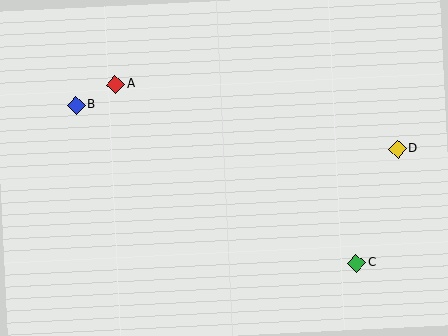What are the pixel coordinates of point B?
Point B is at (76, 105).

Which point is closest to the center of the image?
Point A at (115, 85) is closest to the center.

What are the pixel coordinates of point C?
Point C is at (356, 263).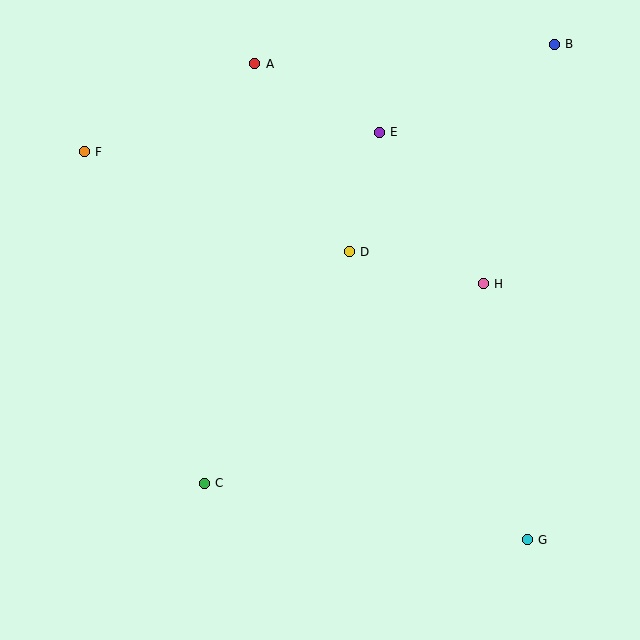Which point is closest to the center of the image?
Point D at (349, 252) is closest to the center.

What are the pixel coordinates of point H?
Point H is at (483, 284).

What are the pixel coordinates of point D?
Point D is at (349, 252).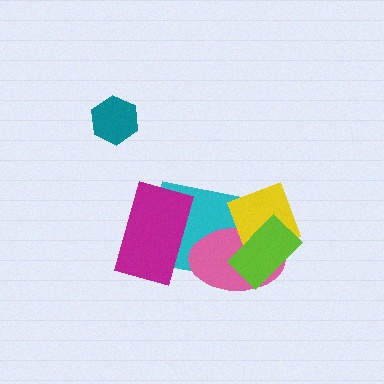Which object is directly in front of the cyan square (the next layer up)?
The pink ellipse is directly in front of the cyan square.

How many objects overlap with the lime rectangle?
2 objects overlap with the lime rectangle.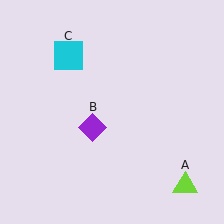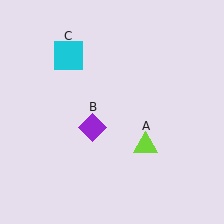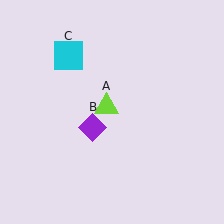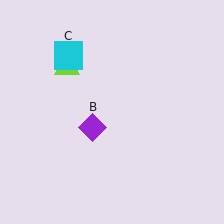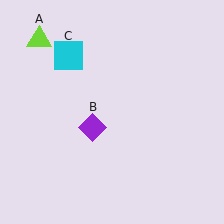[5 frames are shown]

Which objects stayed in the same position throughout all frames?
Purple diamond (object B) and cyan square (object C) remained stationary.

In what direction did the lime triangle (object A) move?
The lime triangle (object A) moved up and to the left.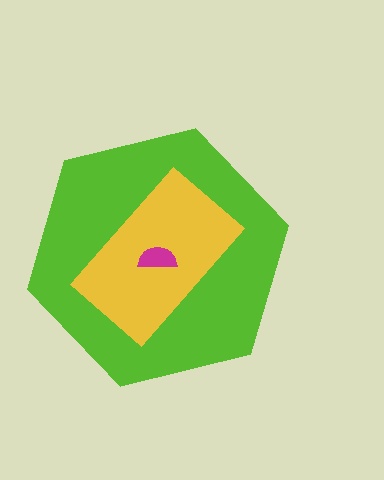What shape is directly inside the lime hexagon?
The yellow rectangle.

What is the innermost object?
The magenta semicircle.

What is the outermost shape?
The lime hexagon.